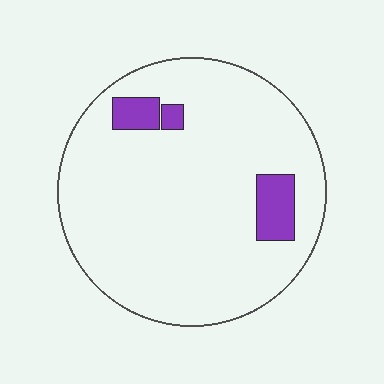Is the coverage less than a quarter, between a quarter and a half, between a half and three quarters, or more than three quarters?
Less than a quarter.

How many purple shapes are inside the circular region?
3.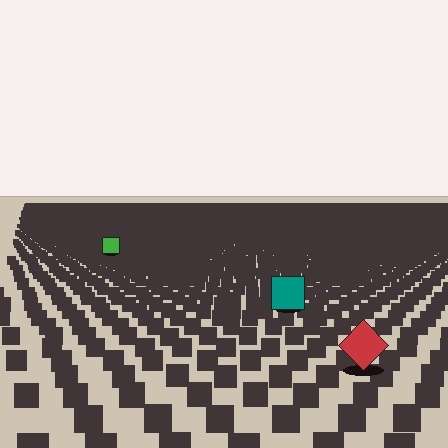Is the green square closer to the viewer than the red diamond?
No. The red diamond is closer — you can tell from the texture gradient: the ground texture is coarser near it.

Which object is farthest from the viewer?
The green square is farthest from the viewer. It appears smaller and the ground texture around it is denser.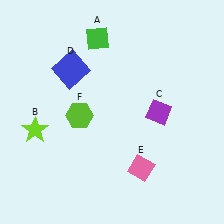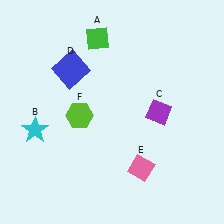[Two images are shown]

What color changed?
The star (B) changed from lime in Image 1 to cyan in Image 2.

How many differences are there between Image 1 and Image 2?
There is 1 difference between the two images.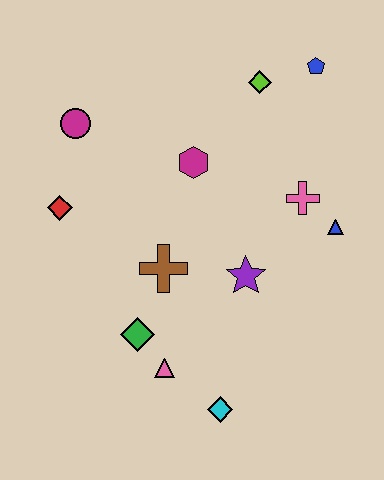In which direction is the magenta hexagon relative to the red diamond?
The magenta hexagon is to the right of the red diamond.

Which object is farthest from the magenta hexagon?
The cyan diamond is farthest from the magenta hexagon.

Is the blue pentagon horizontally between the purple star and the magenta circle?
No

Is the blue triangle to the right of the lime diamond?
Yes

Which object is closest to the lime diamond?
The blue pentagon is closest to the lime diamond.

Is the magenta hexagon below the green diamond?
No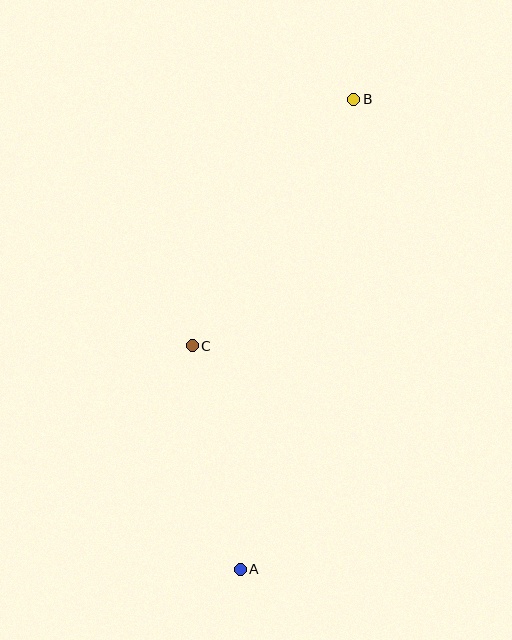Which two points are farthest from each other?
Points A and B are farthest from each other.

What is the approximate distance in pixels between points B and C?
The distance between B and C is approximately 295 pixels.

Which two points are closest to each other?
Points A and C are closest to each other.